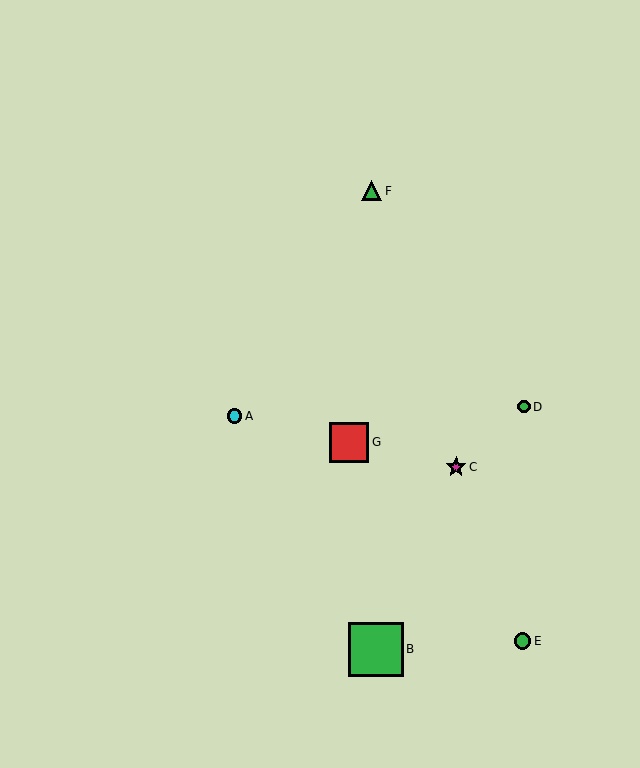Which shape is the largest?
The green square (labeled B) is the largest.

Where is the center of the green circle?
The center of the green circle is at (524, 407).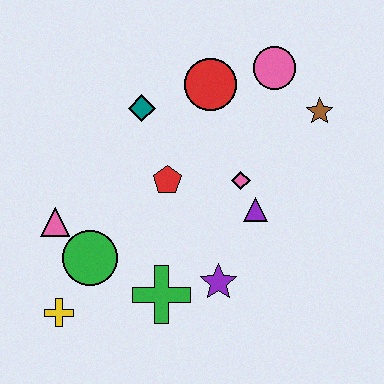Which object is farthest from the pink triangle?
The brown star is farthest from the pink triangle.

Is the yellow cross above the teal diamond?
No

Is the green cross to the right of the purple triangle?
No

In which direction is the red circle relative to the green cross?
The red circle is above the green cross.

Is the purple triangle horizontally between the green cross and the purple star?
No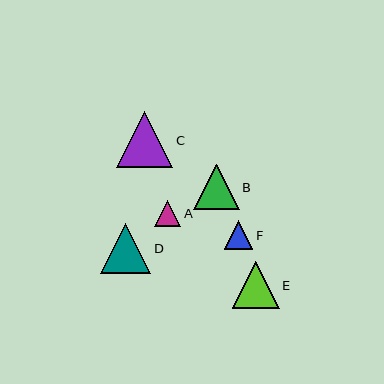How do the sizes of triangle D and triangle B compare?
Triangle D and triangle B are approximately the same size.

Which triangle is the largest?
Triangle C is the largest with a size of approximately 56 pixels.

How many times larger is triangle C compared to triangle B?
Triangle C is approximately 1.2 times the size of triangle B.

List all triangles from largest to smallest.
From largest to smallest: C, D, E, B, F, A.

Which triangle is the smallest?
Triangle A is the smallest with a size of approximately 26 pixels.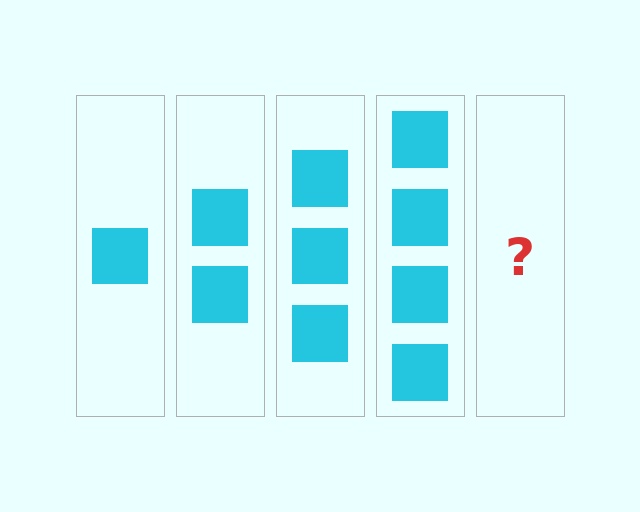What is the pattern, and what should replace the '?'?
The pattern is that each step adds one more square. The '?' should be 5 squares.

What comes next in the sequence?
The next element should be 5 squares.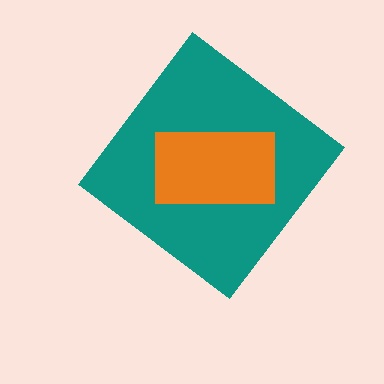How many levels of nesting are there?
2.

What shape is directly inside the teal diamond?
The orange rectangle.